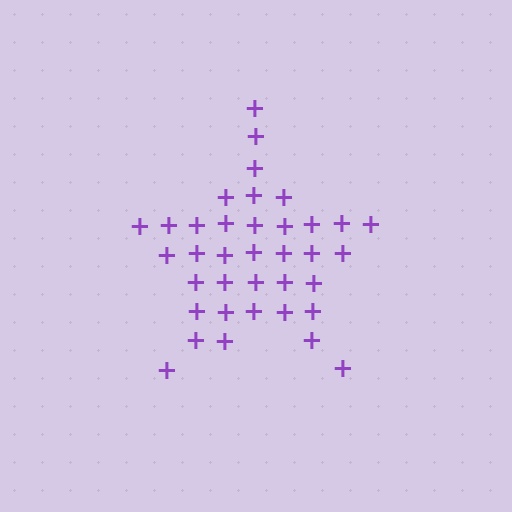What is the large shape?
The large shape is a star.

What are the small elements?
The small elements are plus signs.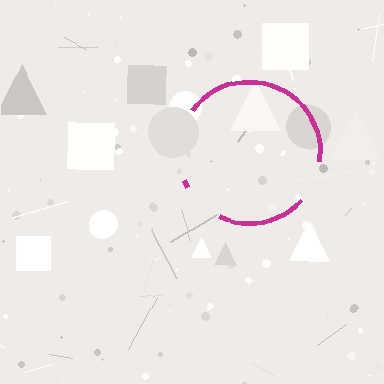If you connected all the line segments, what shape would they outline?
They would outline a circle.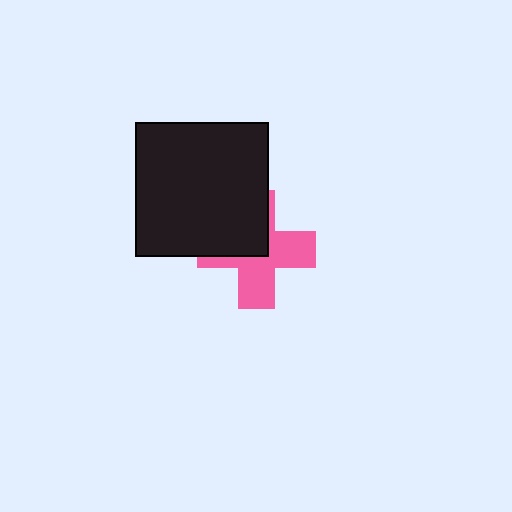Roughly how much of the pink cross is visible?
About half of it is visible (roughly 57%).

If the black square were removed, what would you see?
You would see the complete pink cross.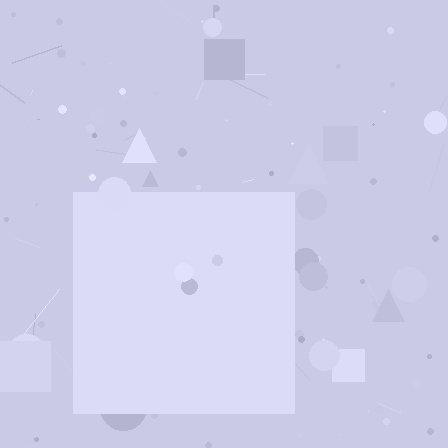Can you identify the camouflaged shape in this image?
The camouflaged shape is a square.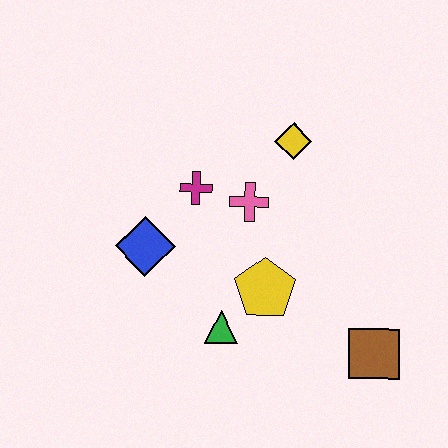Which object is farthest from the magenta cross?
The brown square is farthest from the magenta cross.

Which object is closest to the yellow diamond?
The pink cross is closest to the yellow diamond.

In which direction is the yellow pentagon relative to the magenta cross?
The yellow pentagon is below the magenta cross.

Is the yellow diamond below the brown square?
No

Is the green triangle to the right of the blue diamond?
Yes